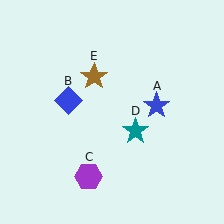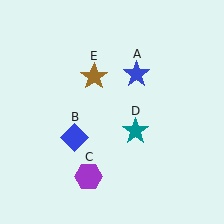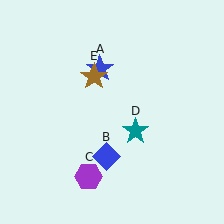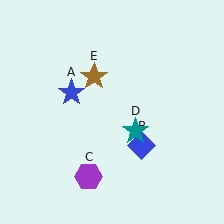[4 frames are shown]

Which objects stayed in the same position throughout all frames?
Purple hexagon (object C) and teal star (object D) and brown star (object E) remained stationary.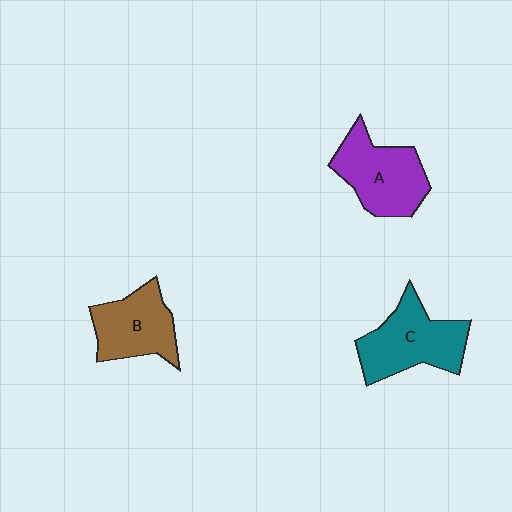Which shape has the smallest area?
Shape B (brown).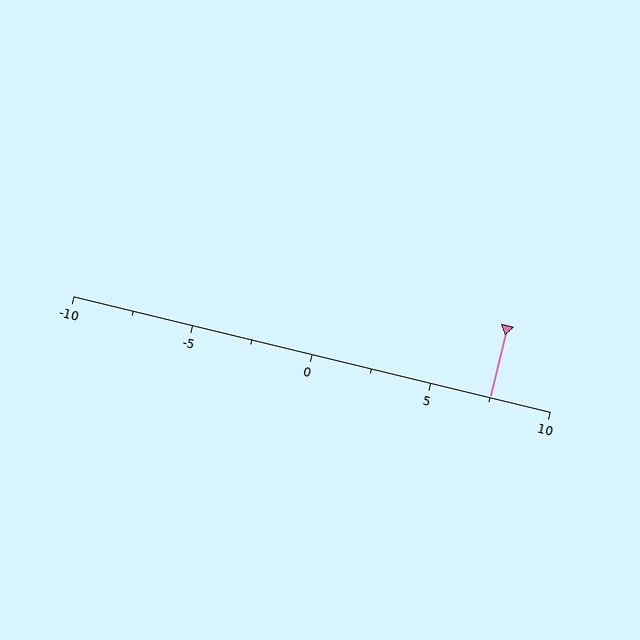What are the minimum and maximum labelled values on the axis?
The axis runs from -10 to 10.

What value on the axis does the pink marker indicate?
The marker indicates approximately 7.5.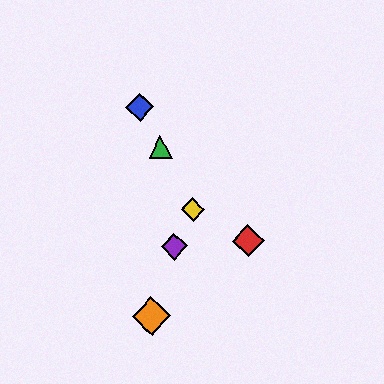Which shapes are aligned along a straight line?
The blue diamond, the green triangle, the yellow diamond are aligned along a straight line.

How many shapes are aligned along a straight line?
3 shapes (the blue diamond, the green triangle, the yellow diamond) are aligned along a straight line.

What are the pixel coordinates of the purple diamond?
The purple diamond is at (174, 247).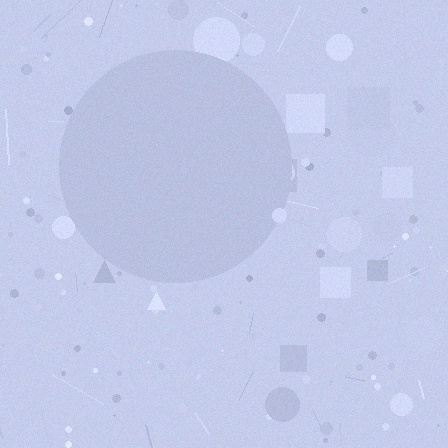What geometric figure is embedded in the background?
A circle is embedded in the background.